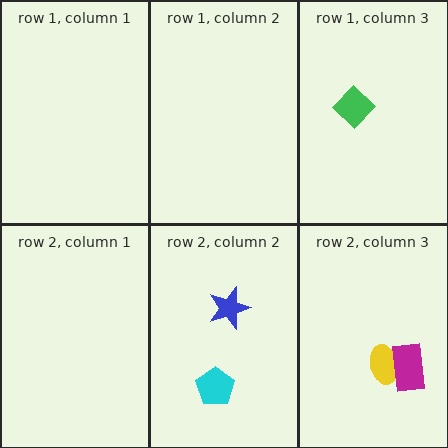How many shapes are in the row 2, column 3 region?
2.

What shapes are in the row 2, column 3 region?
The yellow ellipse, the magenta rectangle.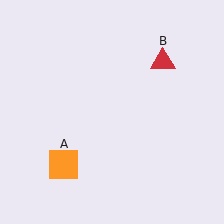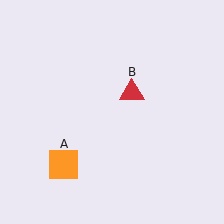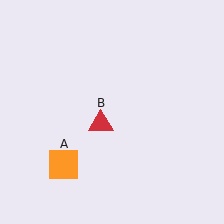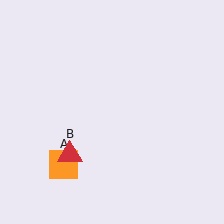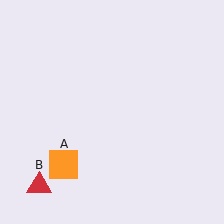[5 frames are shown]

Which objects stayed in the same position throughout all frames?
Orange square (object A) remained stationary.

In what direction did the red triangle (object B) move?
The red triangle (object B) moved down and to the left.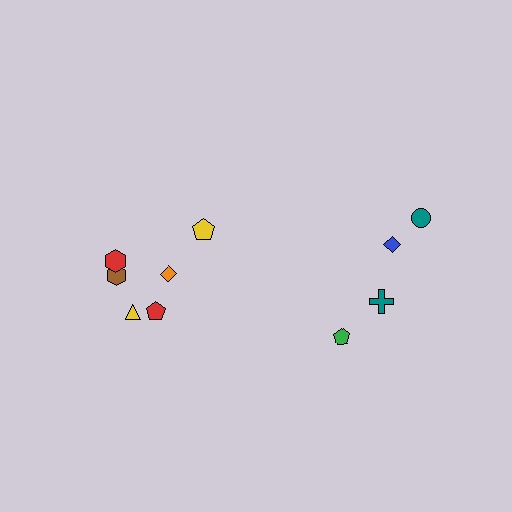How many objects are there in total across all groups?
There are 10 objects.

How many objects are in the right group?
There are 4 objects.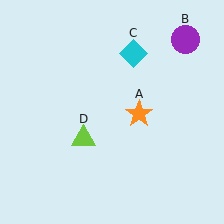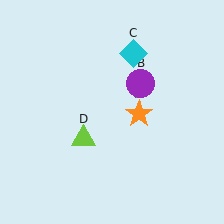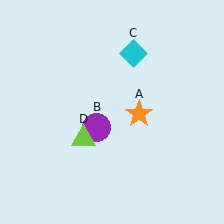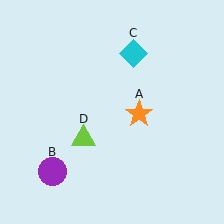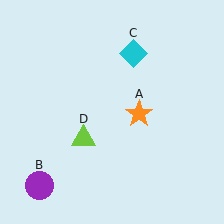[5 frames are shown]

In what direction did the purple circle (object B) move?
The purple circle (object B) moved down and to the left.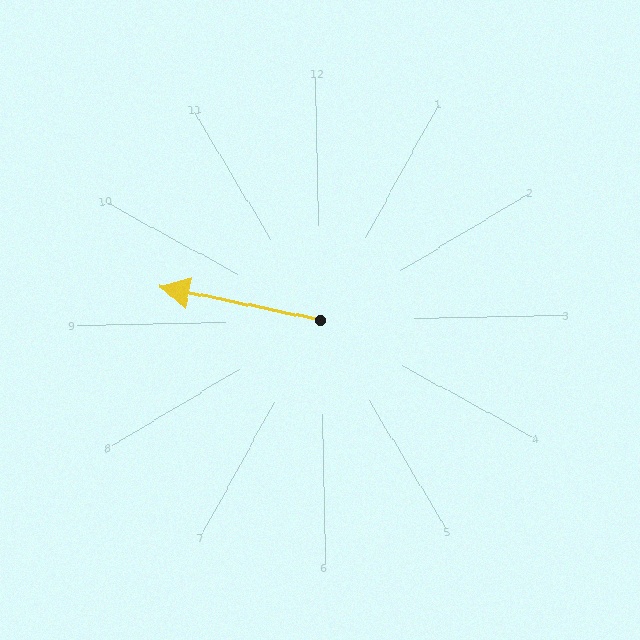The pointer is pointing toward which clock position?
Roughly 9 o'clock.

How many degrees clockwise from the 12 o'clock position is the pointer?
Approximately 283 degrees.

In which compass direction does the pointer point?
West.